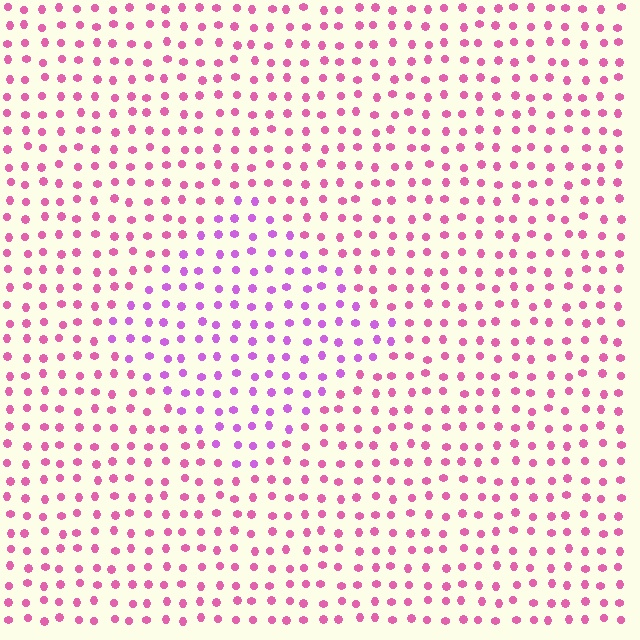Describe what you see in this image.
The image is filled with small pink elements in a uniform arrangement. A diamond-shaped region is visible where the elements are tinted to a slightly different hue, forming a subtle color boundary.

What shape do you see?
I see a diamond.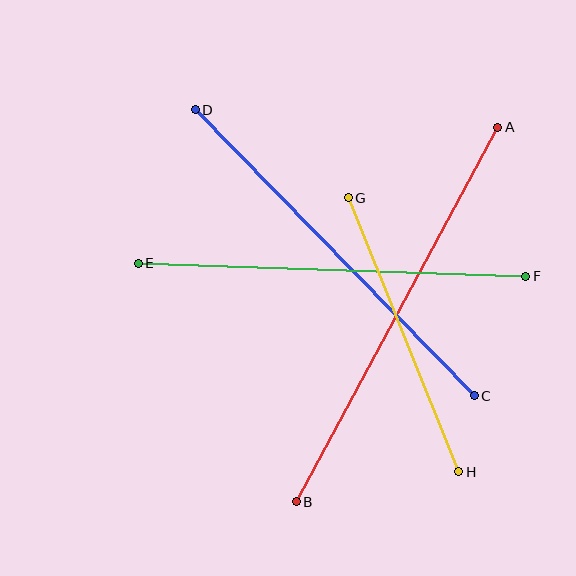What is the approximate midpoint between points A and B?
The midpoint is at approximately (397, 314) pixels.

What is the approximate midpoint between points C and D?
The midpoint is at approximately (335, 253) pixels.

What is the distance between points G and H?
The distance is approximately 295 pixels.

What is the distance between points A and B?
The distance is approximately 425 pixels.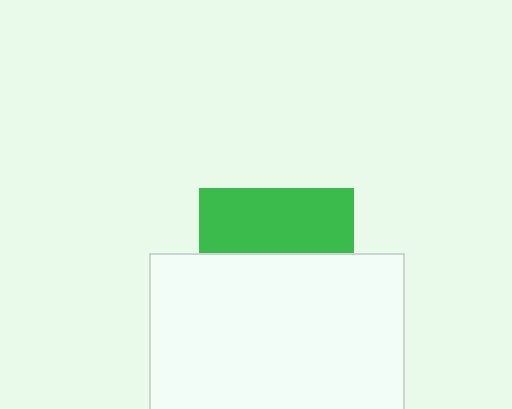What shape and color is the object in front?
The object in front is a white rectangle.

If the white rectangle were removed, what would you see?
You would see the complete green square.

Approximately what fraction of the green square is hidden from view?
Roughly 58% of the green square is hidden behind the white rectangle.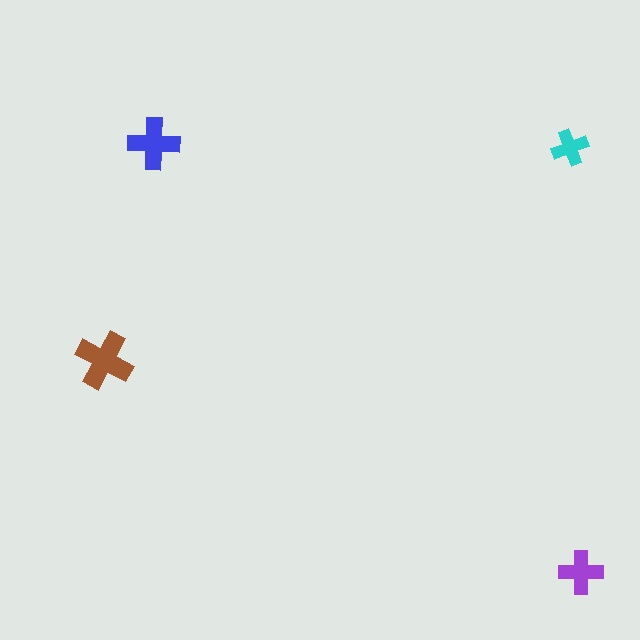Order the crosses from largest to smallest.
the brown one, the blue one, the purple one, the cyan one.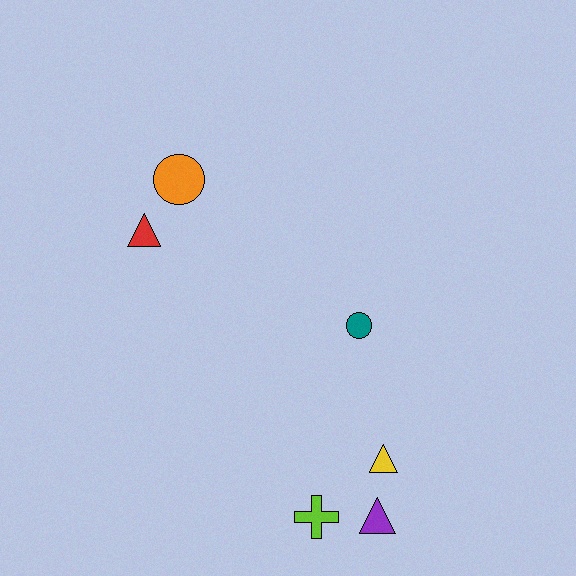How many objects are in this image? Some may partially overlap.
There are 6 objects.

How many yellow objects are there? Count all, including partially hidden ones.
There is 1 yellow object.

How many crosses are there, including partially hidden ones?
There is 1 cross.